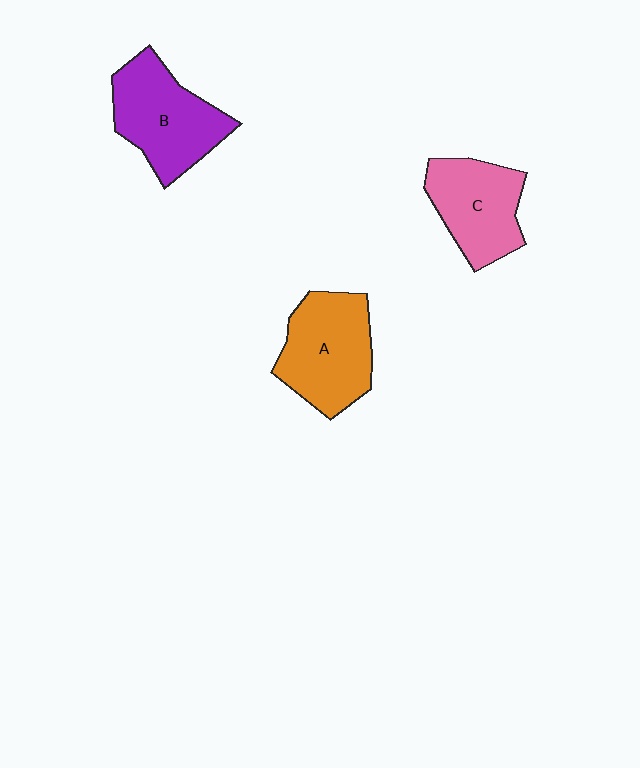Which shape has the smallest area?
Shape C (pink).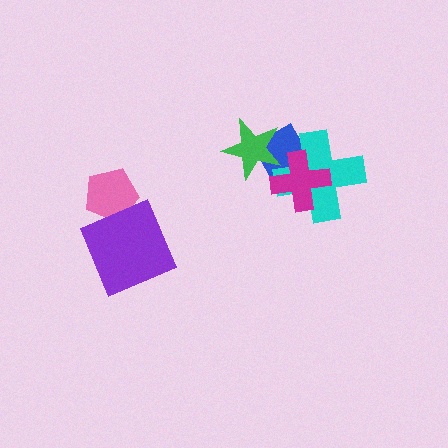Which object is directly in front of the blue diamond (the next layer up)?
The cyan cross is directly in front of the blue diamond.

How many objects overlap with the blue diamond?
3 objects overlap with the blue diamond.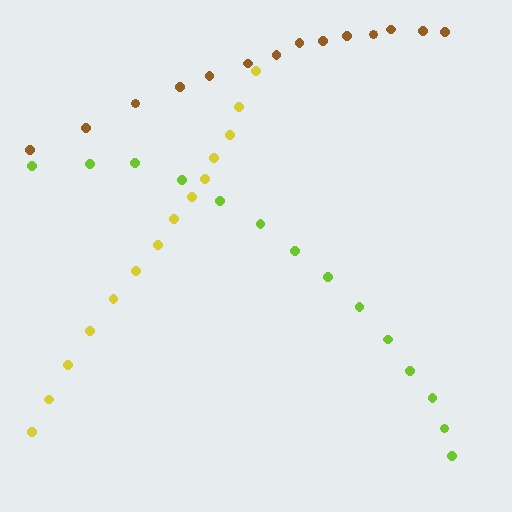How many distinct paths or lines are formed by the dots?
There are 3 distinct paths.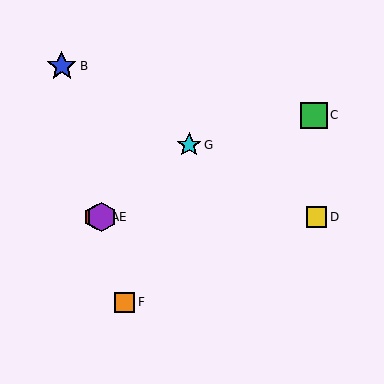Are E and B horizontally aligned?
No, E is at y≈217 and B is at y≈66.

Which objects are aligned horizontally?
Objects A, D, E are aligned horizontally.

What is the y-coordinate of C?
Object C is at y≈115.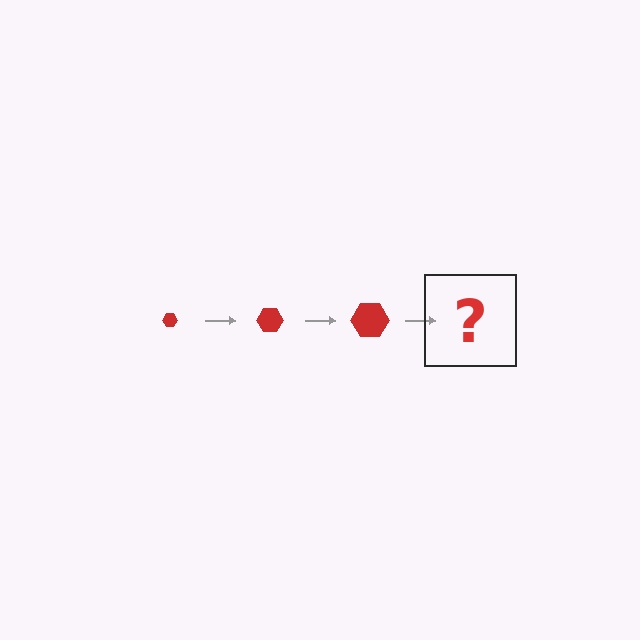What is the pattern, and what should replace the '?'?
The pattern is that the hexagon gets progressively larger each step. The '?' should be a red hexagon, larger than the previous one.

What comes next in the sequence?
The next element should be a red hexagon, larger than the previous one.